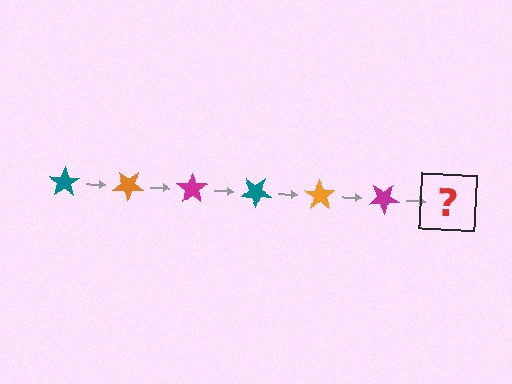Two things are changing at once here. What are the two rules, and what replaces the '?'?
The two rules are that it rotates 35 degrees each step and the color cycles through teal, orange, and magenta. The '?' should be a teal star, rotated 210 degrees from the start.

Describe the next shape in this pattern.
It should be a teal star, rotated 210 degrees from the start.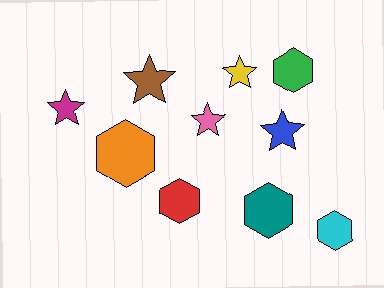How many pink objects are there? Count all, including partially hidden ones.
There is 1 pink object.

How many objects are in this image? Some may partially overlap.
There are 10 objects.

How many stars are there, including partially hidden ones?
There are 5 stars.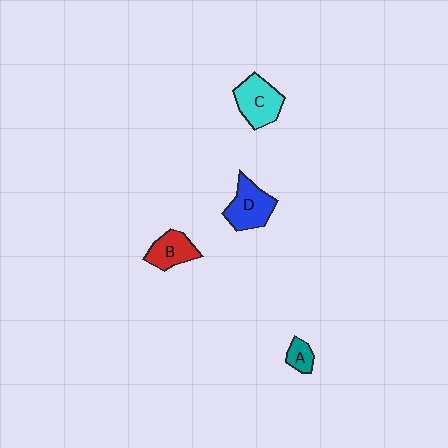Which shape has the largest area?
Shape C (cyan).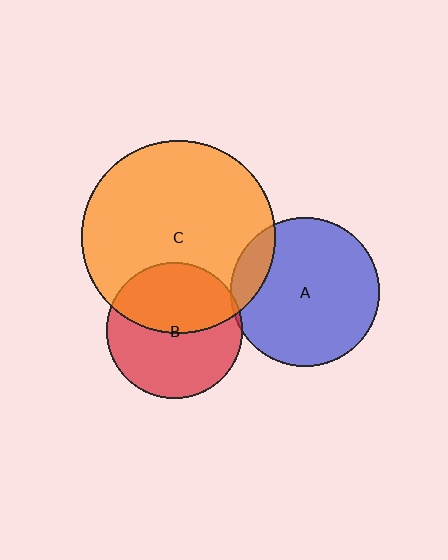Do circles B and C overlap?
Yes.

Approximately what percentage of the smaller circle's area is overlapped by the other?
Approximately 45%.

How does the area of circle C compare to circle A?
Approximately 1.7 times.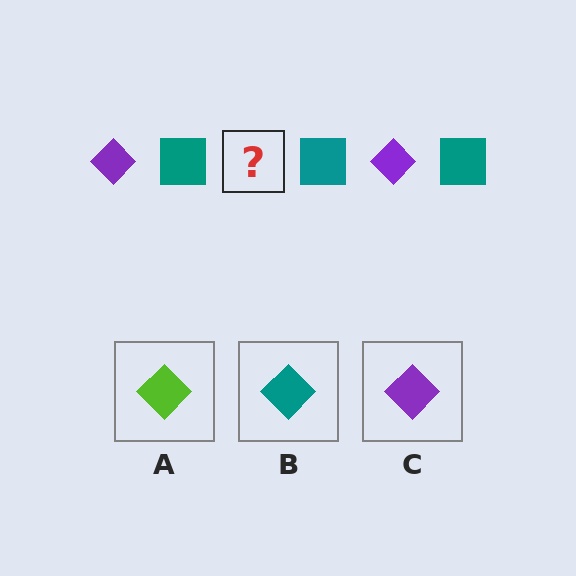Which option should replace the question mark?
Option C.